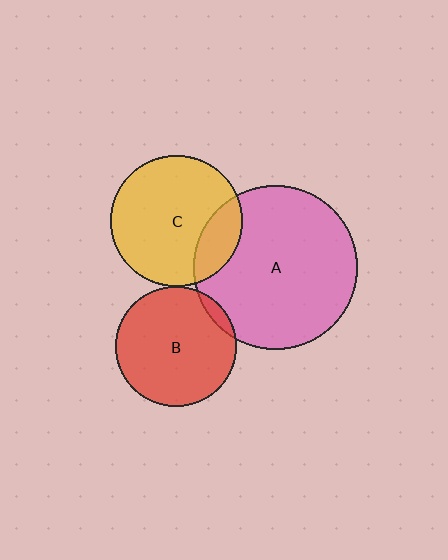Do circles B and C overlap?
Yes.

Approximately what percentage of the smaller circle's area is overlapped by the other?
Approximately 5%.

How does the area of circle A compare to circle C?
Approximately 1.5 times.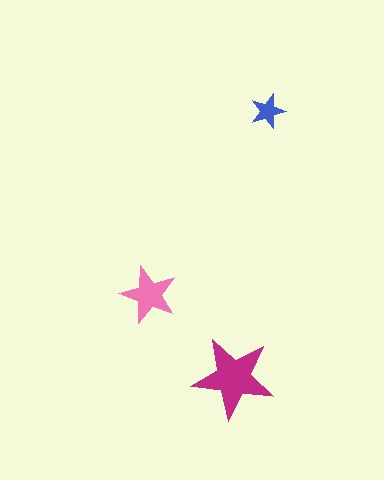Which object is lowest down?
The magenta star is bottommost.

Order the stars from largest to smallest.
the magenta one, the pink one, the blue one.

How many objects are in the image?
There are 3 objects in the image.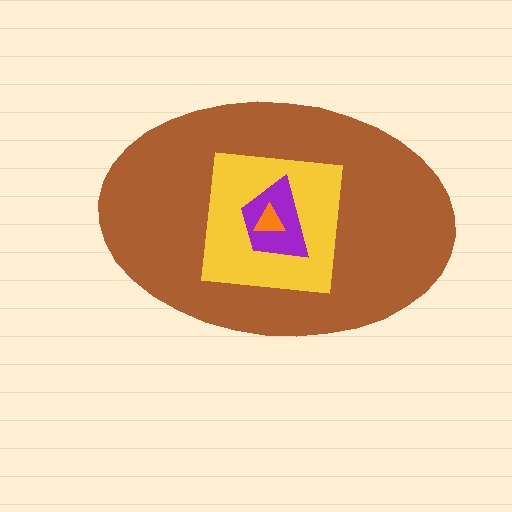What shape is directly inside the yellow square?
The purple trapezoid.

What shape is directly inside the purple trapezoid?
The orange triangle.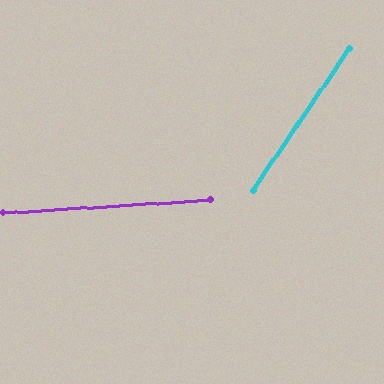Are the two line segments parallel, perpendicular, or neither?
Neither parallel nor perpendicular — they differ by about 53°.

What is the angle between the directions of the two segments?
Approximately 53 degrees.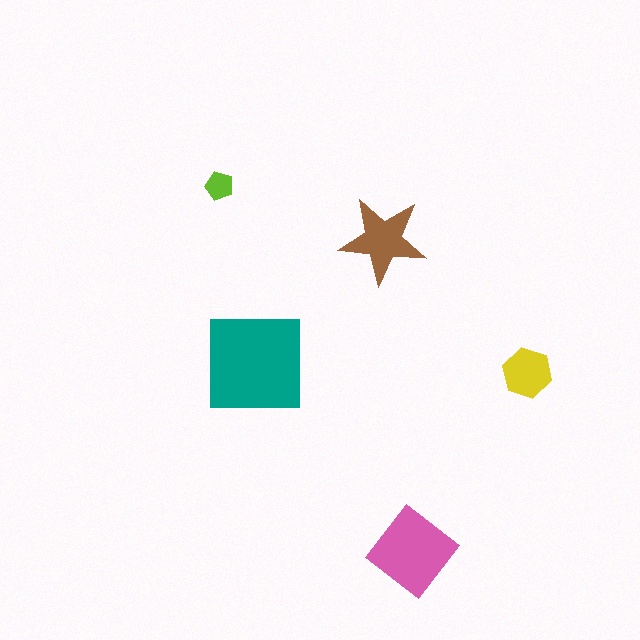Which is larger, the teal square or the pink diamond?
The teal square.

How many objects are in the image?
There are 5 objects in the image.